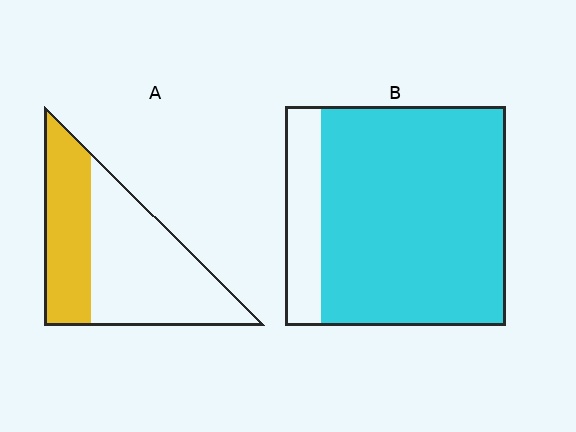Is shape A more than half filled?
No.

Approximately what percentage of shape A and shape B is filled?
A is approximately 40% and B is approximately 85%.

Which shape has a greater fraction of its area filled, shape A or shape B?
Shape B.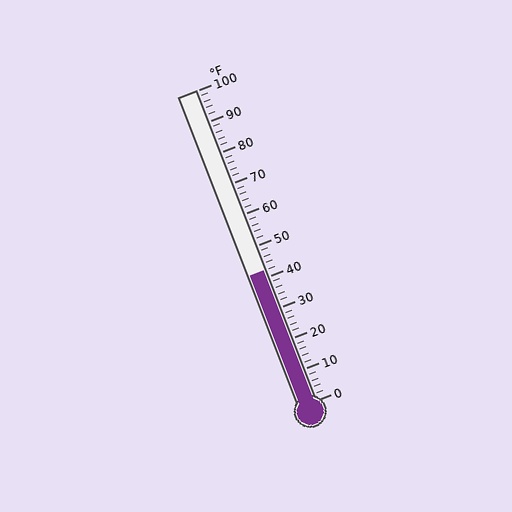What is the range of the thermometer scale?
The thermometer scale ranges from 0°F to 100°F.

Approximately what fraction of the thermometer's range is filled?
The thermometer is filled to approximately 40% of its range.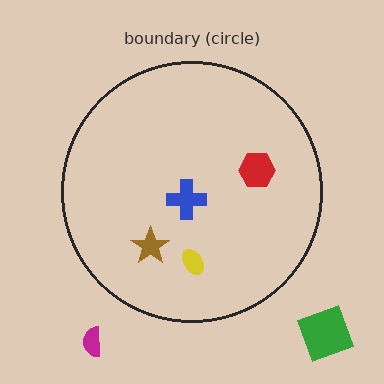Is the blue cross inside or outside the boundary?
Inside.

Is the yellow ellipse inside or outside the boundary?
Inside.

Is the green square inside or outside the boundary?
Outside.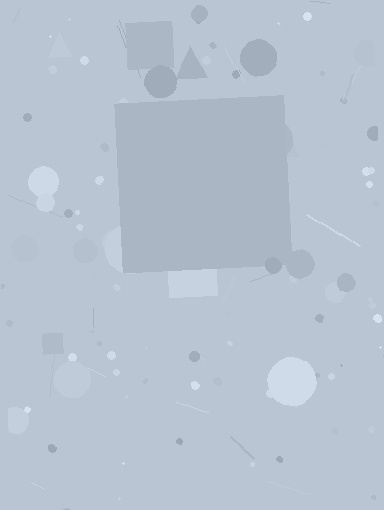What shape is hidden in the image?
A square is hidden in the image.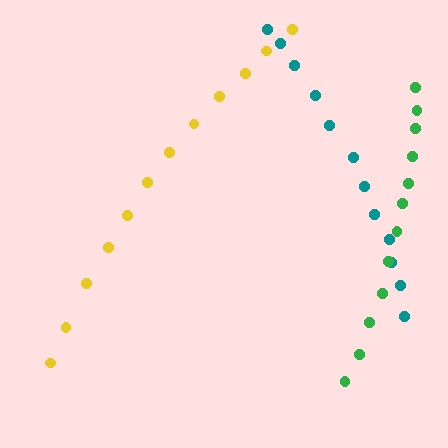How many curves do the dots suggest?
There are 3 distinct paths.